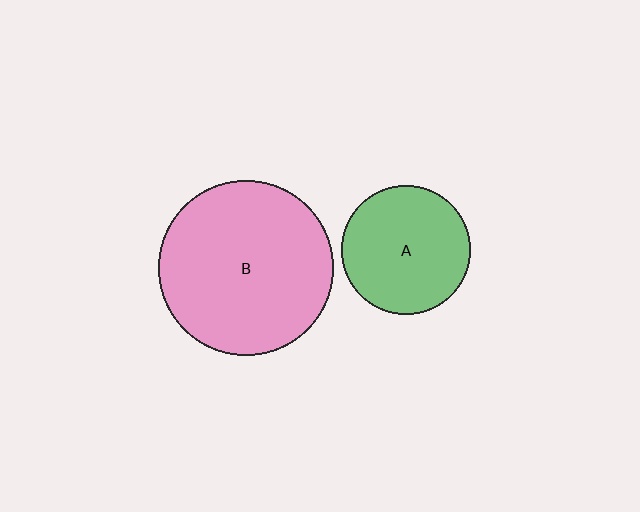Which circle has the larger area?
Circle B (pink).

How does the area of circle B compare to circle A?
Approximately 1.8 times.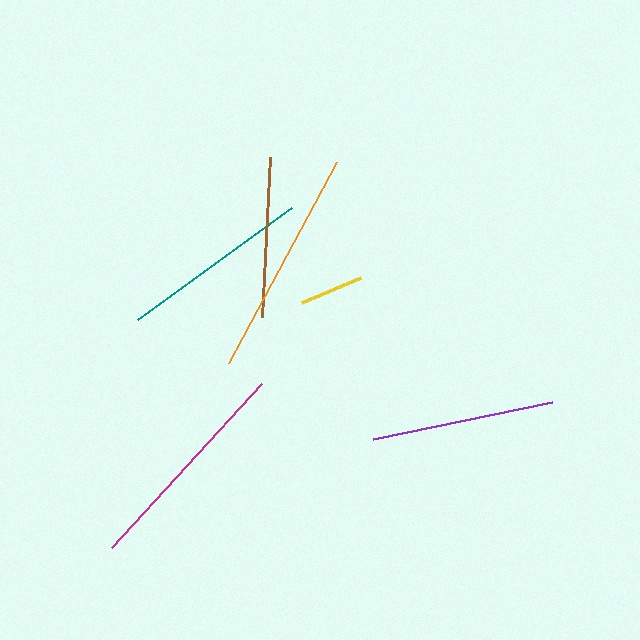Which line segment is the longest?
The orange line is the longest at approximately 229 pixels.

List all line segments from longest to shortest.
From longest to shortest: orange, magenta, teal, purple, brown, yellow.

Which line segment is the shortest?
The yellow line is the shortest at approximately 64 pixels.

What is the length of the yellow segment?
The yellow segment is approximately 64 pixels long.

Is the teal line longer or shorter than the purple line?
The teal line is longer than the purple line.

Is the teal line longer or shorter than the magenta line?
The magenta line is longer than the teal line.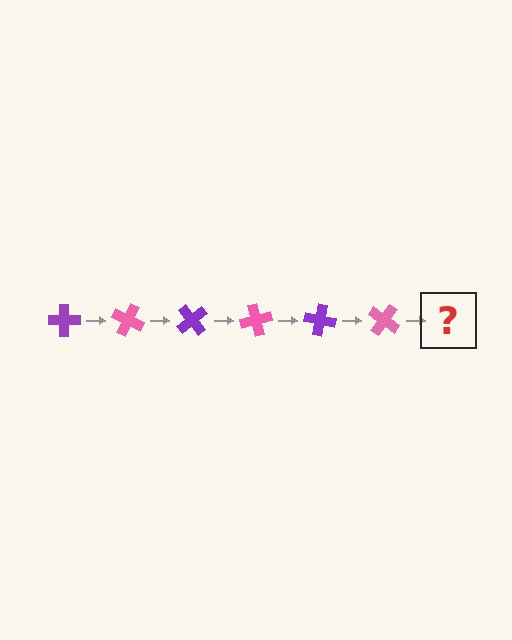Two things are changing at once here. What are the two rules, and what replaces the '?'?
The two rules are that it rotates 25 degrees each step and the color cycles through purple and pink. The '?' should be a purple cross, rotated 150 degrees from the start.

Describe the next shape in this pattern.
It should be a purple cross, rotated 150 degrees from the start.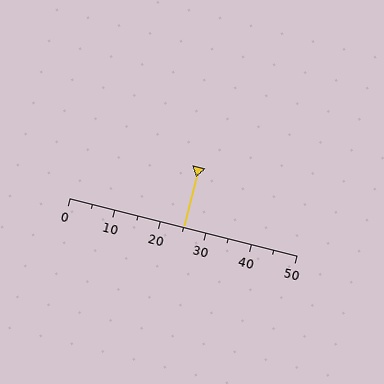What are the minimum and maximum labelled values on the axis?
The axis runs from 0 to 50.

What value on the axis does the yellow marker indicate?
The marker indicates approximately 25.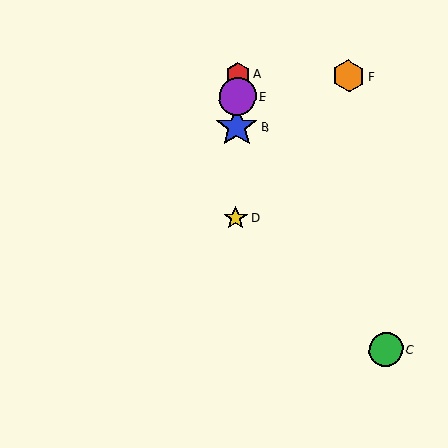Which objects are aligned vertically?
Objects A, B, D, E are aligned vertically.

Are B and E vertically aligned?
Yes, both are at x≈237.